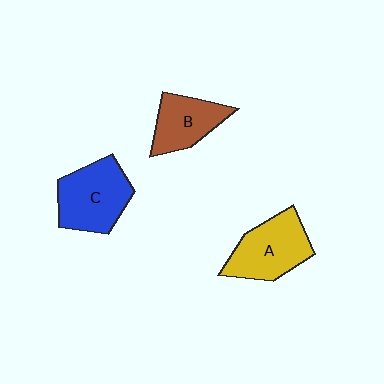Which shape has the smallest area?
Shape B (brown).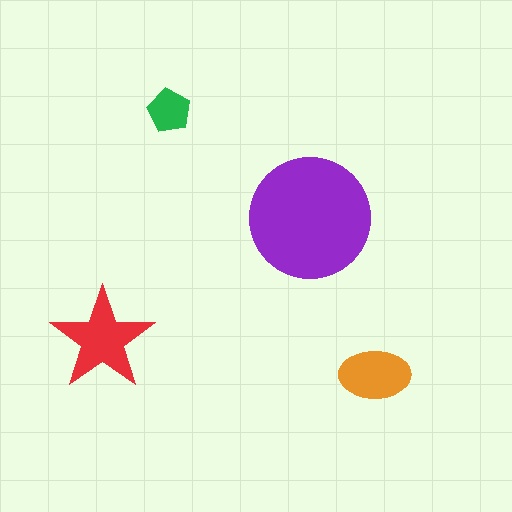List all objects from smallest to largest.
The green pentagon, the orange ellipse, the red star, the purple circle.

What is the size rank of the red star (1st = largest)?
2nd.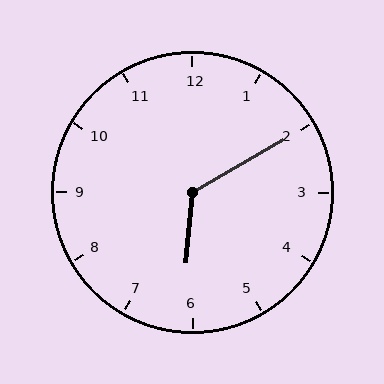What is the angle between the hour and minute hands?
Approximately 125 degrees.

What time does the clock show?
6:10.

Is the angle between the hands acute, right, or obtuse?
It is obtuse.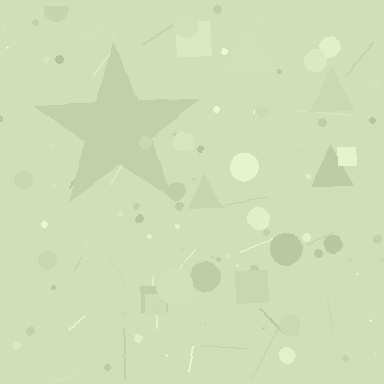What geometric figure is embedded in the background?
A star is embedded in the background.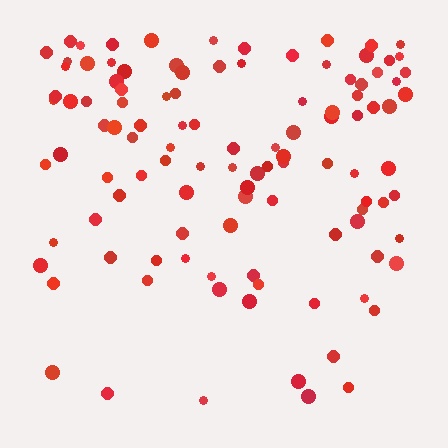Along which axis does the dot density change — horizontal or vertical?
Vertical.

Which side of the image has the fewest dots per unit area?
The bottom.